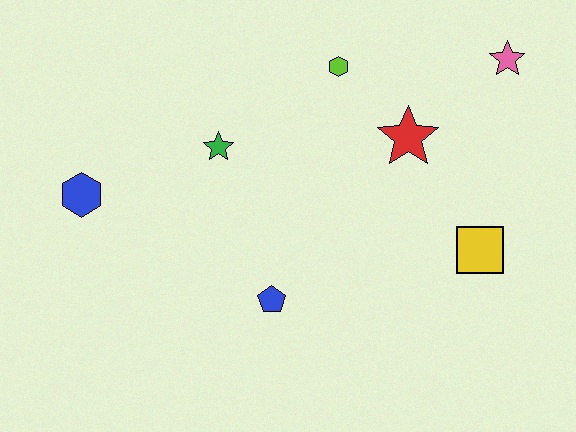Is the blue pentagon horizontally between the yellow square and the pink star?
No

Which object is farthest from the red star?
The blue hexagon is farthest from the red star.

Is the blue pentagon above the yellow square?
No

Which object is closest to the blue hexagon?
The green star is closest to the blue hexagon.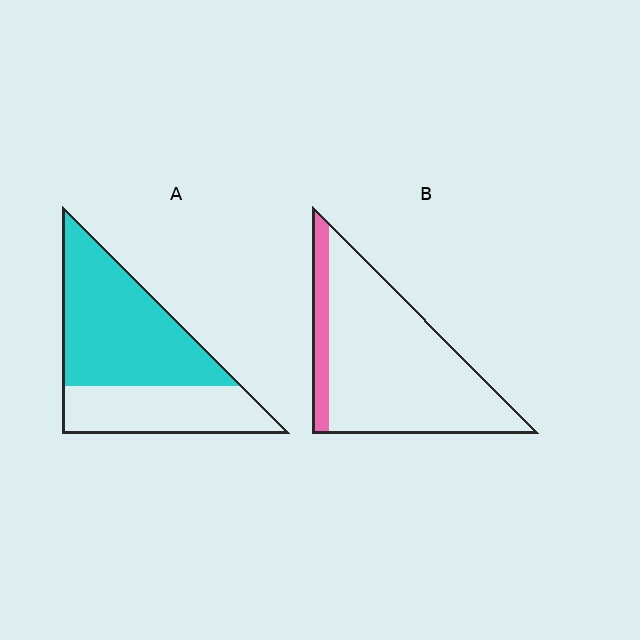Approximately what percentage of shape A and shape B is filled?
A is approximately 60% and B is approximately 15%.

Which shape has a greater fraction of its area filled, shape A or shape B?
Shape A.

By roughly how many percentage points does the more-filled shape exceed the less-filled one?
By roughly 50 percentage points (A over B).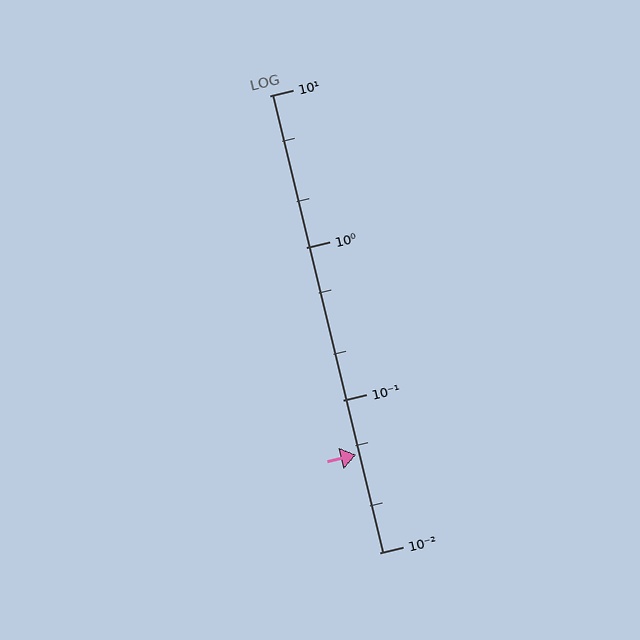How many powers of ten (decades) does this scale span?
The scale spans 3 decades, from 0.01 to 10.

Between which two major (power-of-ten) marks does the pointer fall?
The pointer is between 0.01 and 0.1.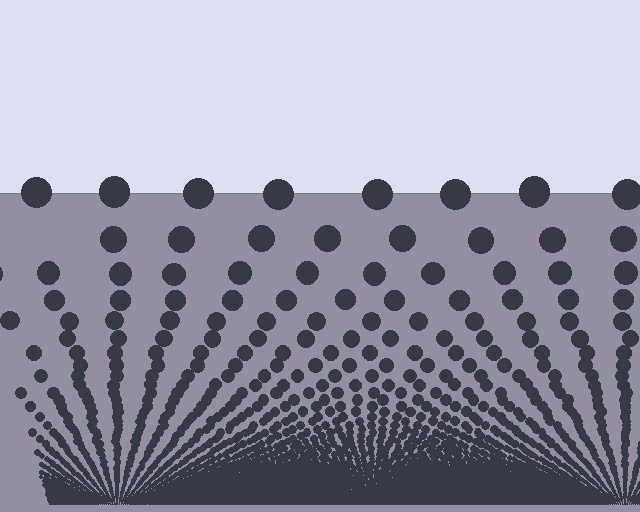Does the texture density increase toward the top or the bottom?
Density increases toward the bottom.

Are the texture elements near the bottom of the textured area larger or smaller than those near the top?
Smaller. The gradient is inverted — elements near the bottom are smaller and denser.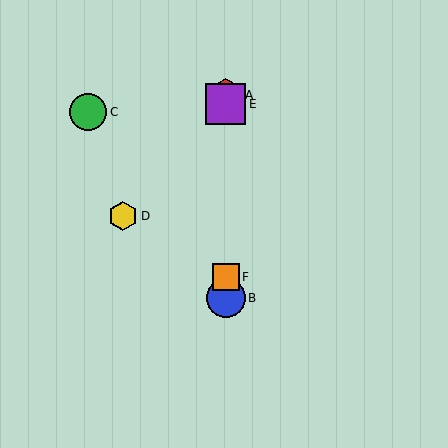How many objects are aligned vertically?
4 objects (A, B, E, F) are aligned vertically.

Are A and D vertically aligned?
No, A is at x≈226 and D is at x≈123.